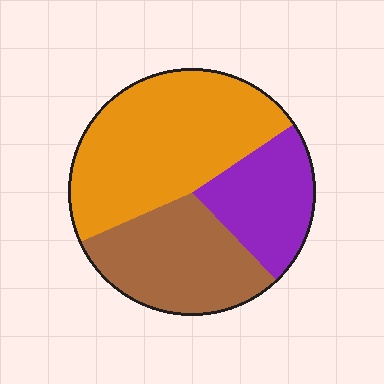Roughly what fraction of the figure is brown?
Brown covers 30% of the figure.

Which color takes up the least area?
Purple, at roughly 20%.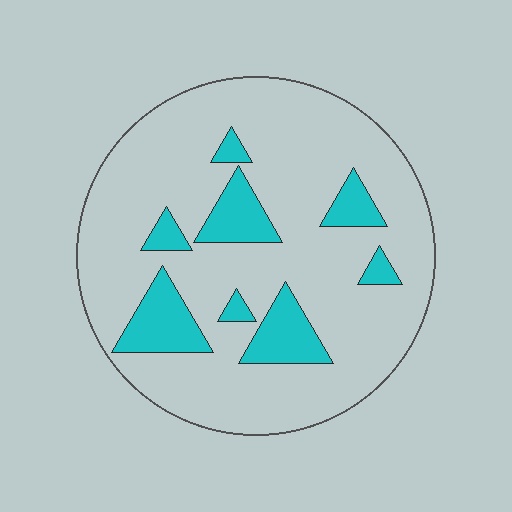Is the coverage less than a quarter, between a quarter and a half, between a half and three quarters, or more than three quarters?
Less than a quarter.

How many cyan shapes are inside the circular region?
8.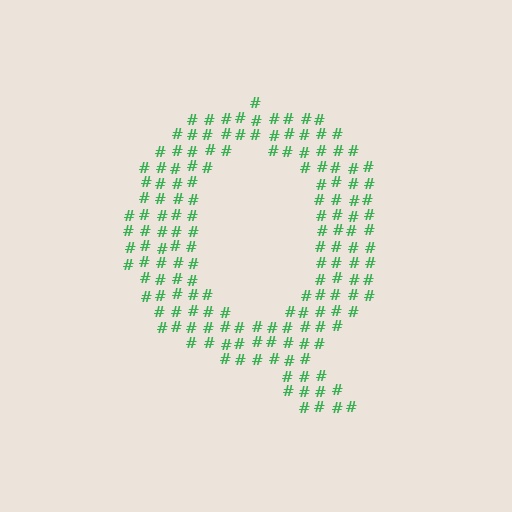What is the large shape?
The large shape is the letter Q.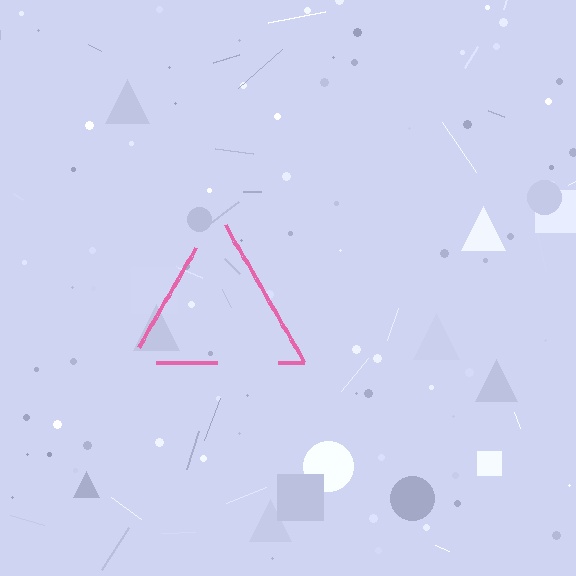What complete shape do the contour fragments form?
The contour fragments form a triangle.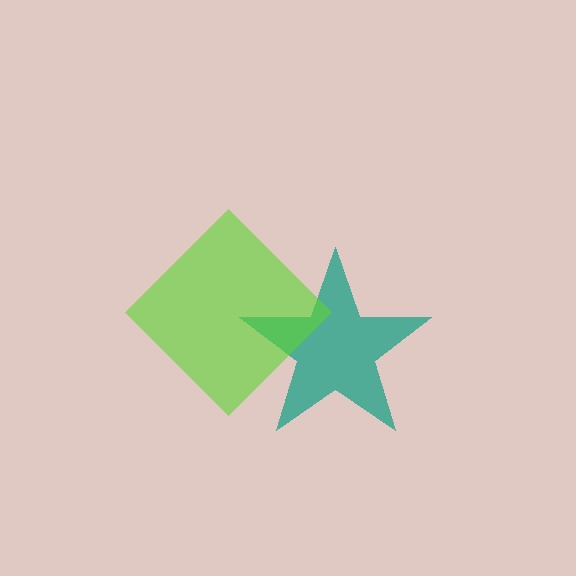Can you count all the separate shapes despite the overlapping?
Yes, there are 2 separate shapes.